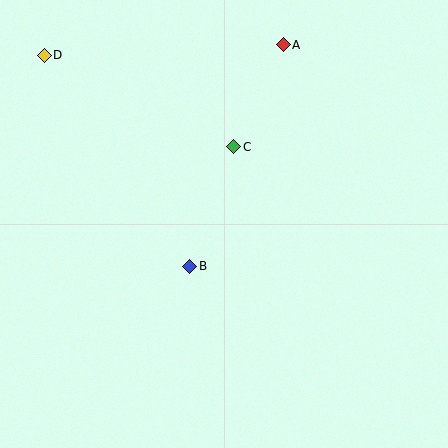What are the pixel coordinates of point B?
Point B is at (190, 266).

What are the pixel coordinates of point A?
Point A is at (283, 45).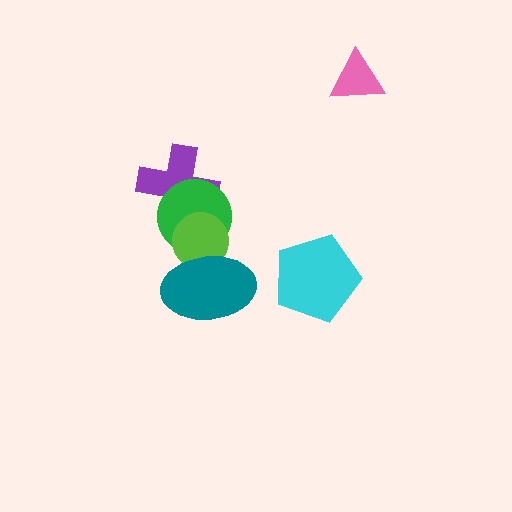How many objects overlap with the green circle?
3 objects overlap with the green circle.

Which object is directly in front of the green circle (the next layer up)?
The lime circle is directly in front of the green circle.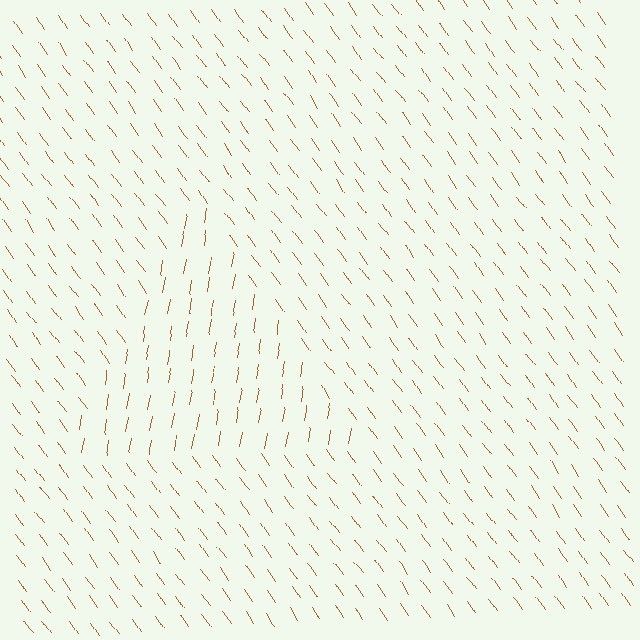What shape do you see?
I see a triangle.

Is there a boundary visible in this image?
Yes, there is a texture boundary formed by a change in line orientation.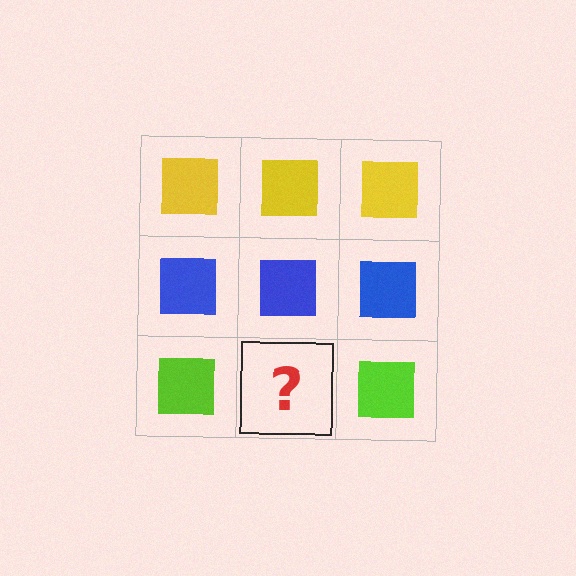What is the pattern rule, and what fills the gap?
The rule is that each row has a consistent color. The gap should be filled with a lime square.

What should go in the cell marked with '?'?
The missing cell should contain a lime square.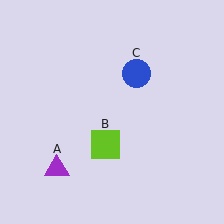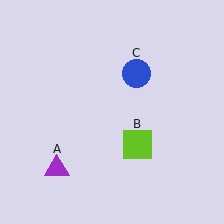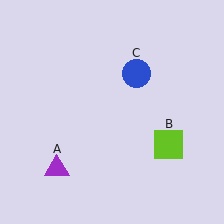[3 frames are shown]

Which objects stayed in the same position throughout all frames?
Purple triangle (object A) and blue circle (object C) remained stationary.